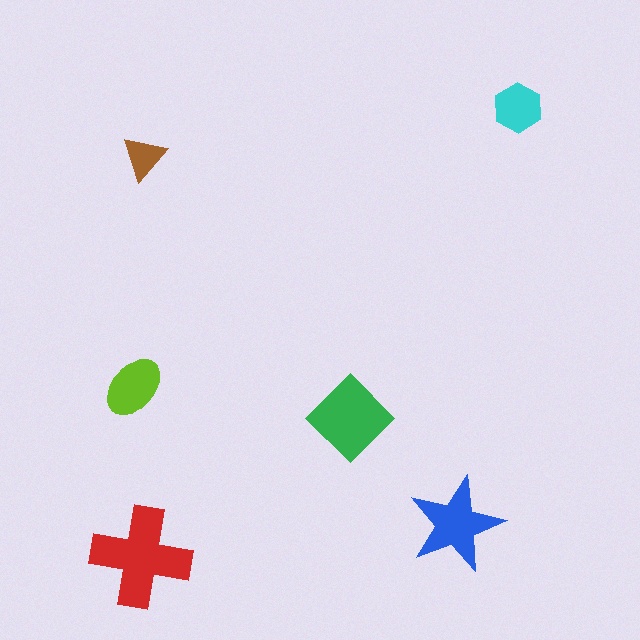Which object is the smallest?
The brown triangle.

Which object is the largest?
The red cross.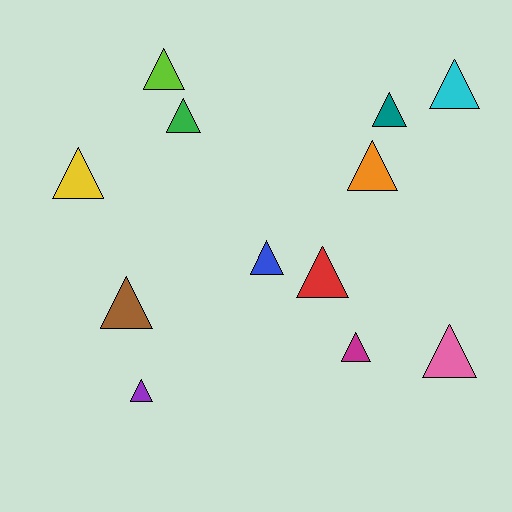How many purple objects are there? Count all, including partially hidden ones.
There is 1 purple object.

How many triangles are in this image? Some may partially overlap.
There are 12 triangles.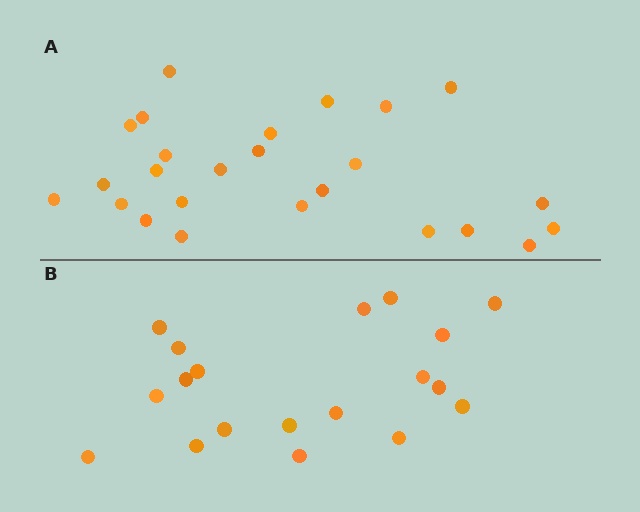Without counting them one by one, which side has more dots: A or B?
Region A (the top region) has more dots.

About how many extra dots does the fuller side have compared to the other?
Region A has about 6 more dots than region B.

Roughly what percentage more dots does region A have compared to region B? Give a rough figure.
About 30% more.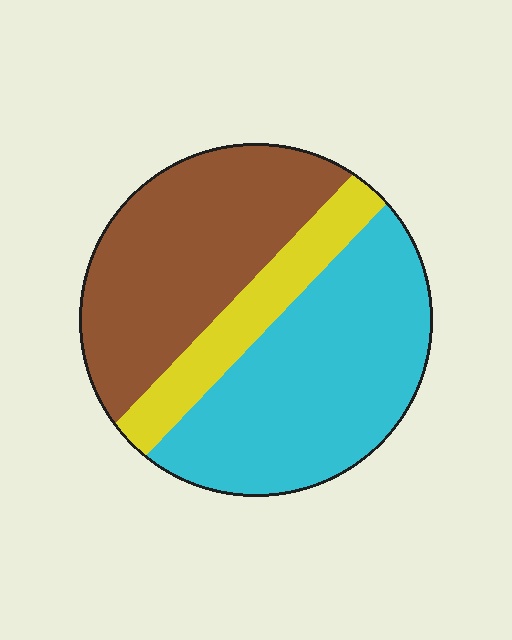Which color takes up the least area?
Yellow, at roughly 15%.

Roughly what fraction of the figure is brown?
Brown takes up about two fifths (2/5) of the figure.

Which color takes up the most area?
Cyan, at roughly 45%.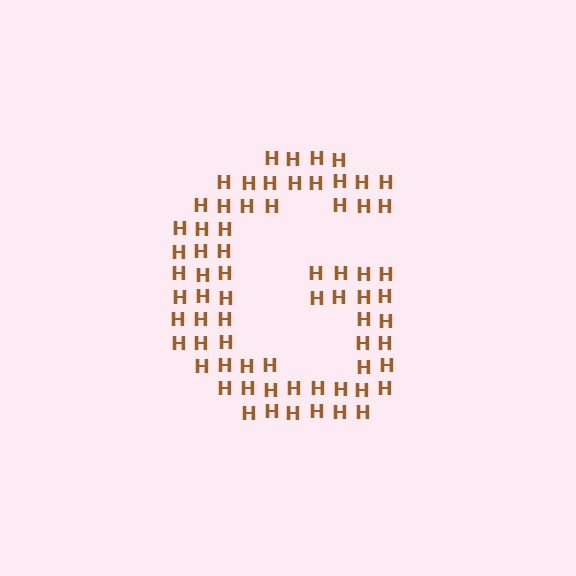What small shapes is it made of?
It is made of small letter H's.